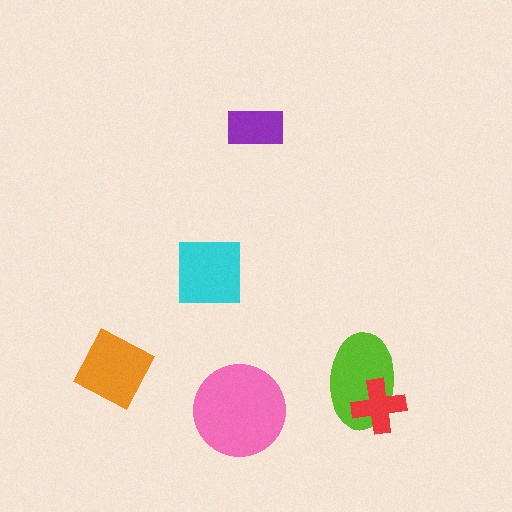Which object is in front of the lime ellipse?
The red cross is in front of the lime ellipse.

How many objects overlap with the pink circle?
0 objects overlap with the pink circle.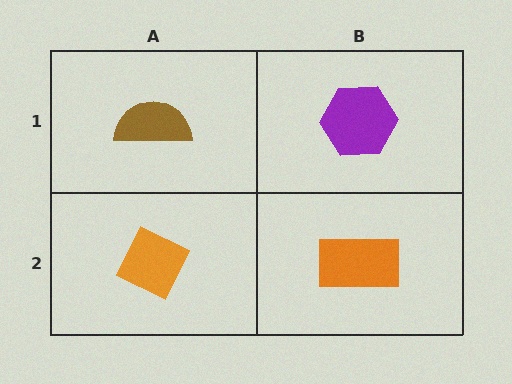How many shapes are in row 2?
2 shapes.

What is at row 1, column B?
A purple hexagon.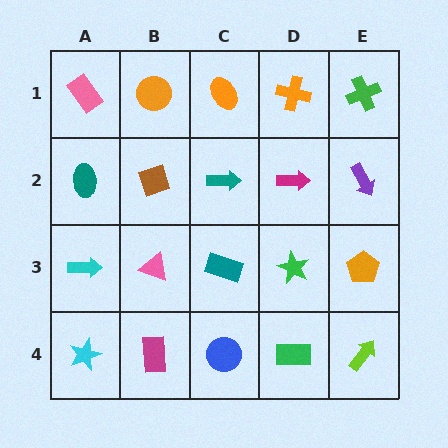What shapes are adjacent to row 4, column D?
A green star (row 3, column D), a blue circle (row 4, column C), a lime arrow (row 4, column E).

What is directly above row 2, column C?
An orange ellipse.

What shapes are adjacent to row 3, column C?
A teal arrow (row 2, column C), a blue circle (row 4, column C), a pink triangle (row 3, column B), a green star (row 3, column D).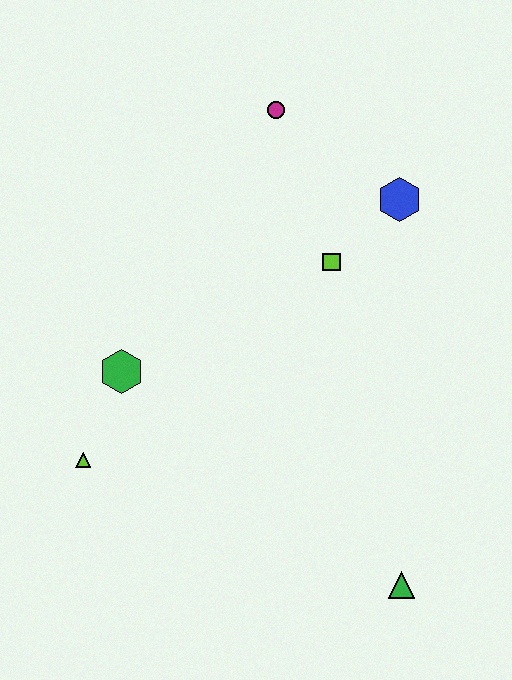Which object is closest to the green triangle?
The lime square is closest to the green triangle.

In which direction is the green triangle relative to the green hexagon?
The green triangle is to the right of the green hexagon.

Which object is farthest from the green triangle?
The magenta circle is farthest from the green triangle.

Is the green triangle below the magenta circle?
Yes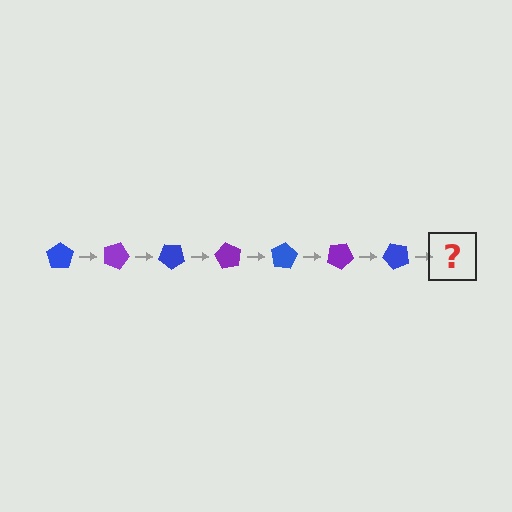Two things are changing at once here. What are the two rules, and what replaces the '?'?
The two rules are that it rotates 20 degrees each step and the color cycles through blue and purple. The '?' should be a purple pentagon, rotated 140 degrees from the start.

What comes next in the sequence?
The next element should be a purple pentagon, rotated 140 degrees from the start.